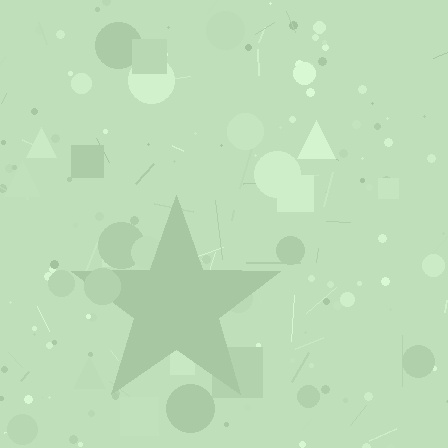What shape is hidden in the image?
A star is hidden in the image.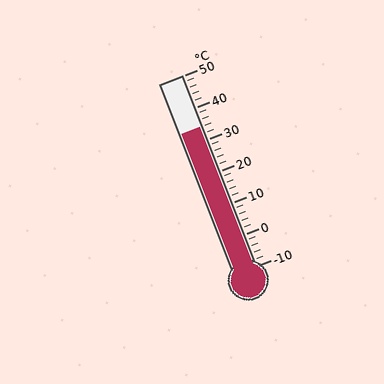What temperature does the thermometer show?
The thermometer shows approximately 34°C.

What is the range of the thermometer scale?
The thermometer scale ranges from -10°C to 50°C.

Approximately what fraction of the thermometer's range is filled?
The thermometer is filled to approximately 75% of its range.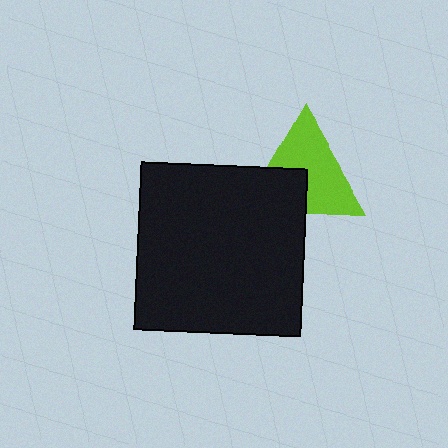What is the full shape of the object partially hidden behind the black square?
The partially hidden object is a lime triangle.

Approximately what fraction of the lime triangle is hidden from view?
Roughly 35% of the lime triangle is hidden behind the black square.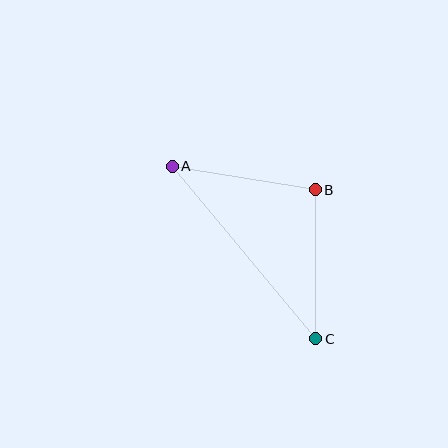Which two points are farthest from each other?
Points A and C are farthest from each other.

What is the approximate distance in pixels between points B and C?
The distance between B and C is approximately 149 pixels.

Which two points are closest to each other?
Points A and B are closest to each other.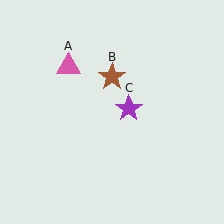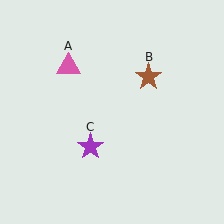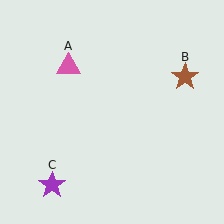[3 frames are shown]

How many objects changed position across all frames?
2 objects changed position: brown star (object B), purple star (object C).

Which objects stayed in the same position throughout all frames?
Pink triangle (object A) remained stationary.